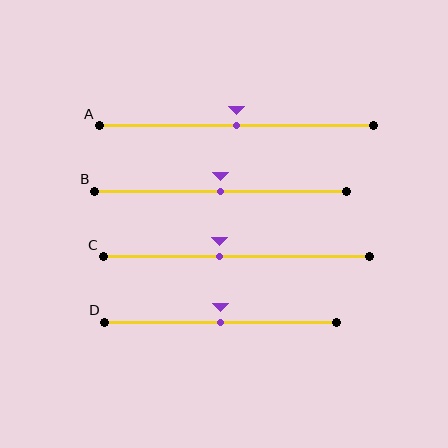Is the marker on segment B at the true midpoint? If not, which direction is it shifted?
Yes, the marker on segment B is at the true midpoint.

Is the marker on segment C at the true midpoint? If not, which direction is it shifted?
No, the marker on segment C is shifted to the left by about 6% of the segment length.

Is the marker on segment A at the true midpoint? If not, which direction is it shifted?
Yes, the marker on segment A is at the true midpoint.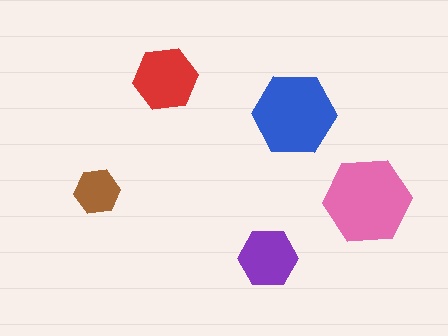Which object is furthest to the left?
The brown hexagon is leftmost.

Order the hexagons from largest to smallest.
the pink one, the blue one, the red one, the purple one, the brown one.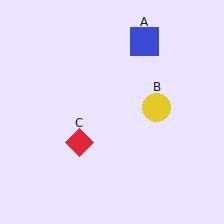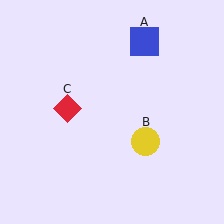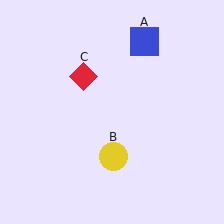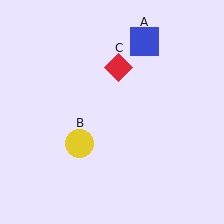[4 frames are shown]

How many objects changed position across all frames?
2 objects changed position: yellow circle (object B), red diamond (object C).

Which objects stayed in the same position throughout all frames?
Blue square (object A) remained stationary.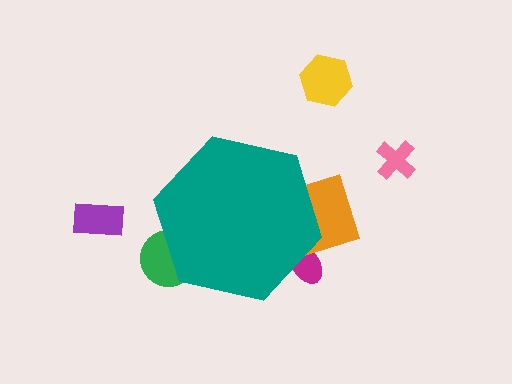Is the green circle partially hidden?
Yes, the green circle is partially hidden behind the teal hexagon.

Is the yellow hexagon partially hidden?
No, the yellow hexagon is fully visible.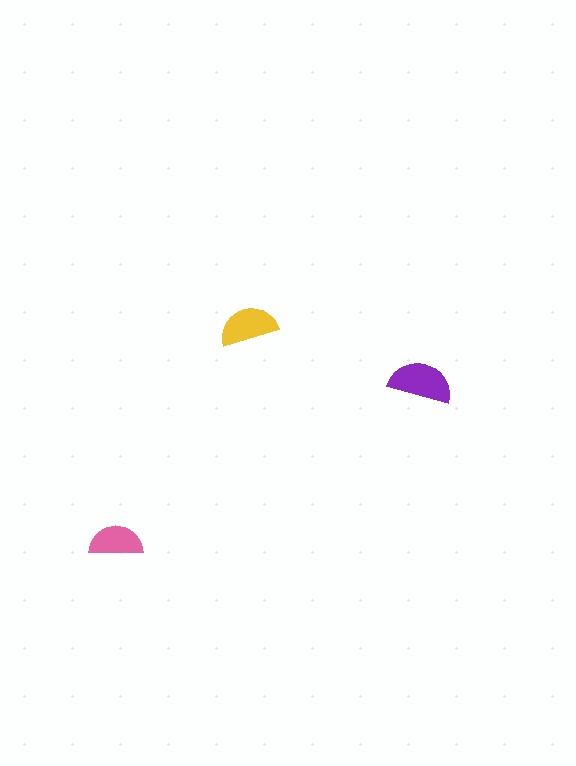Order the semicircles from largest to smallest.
the purple one, the yellow one, the pink one.